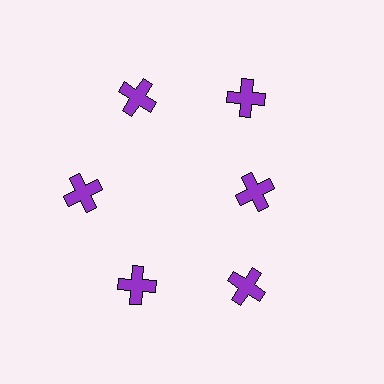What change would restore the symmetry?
The symmetry would be restored by moving it outward, back onto the ring so that all 6 crosses sit at equal angles and equal distance from the center.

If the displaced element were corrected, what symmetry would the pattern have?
It would have 6-fold rotational symmetry — the pattern would map onto itself every 60 degrees.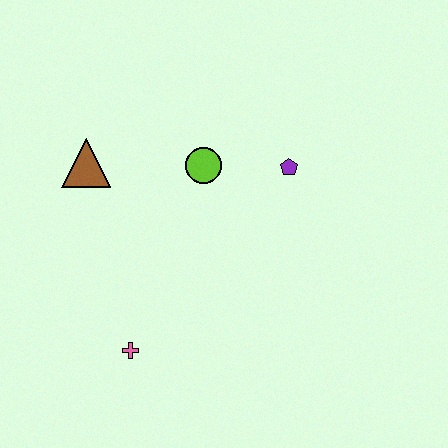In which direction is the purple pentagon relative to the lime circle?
The purple pentagon is to the right of the lime circle.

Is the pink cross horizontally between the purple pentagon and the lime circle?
No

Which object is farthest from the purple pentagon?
The pink cross is farthest from the purple pentagon.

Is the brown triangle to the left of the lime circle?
Yes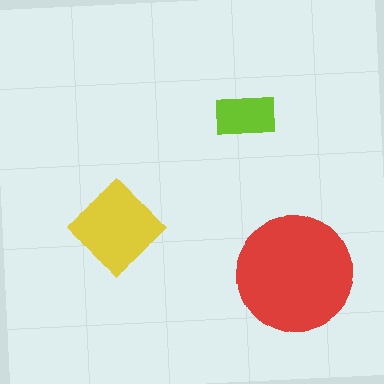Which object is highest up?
The lime rectangle is topmost.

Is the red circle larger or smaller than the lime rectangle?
Larger.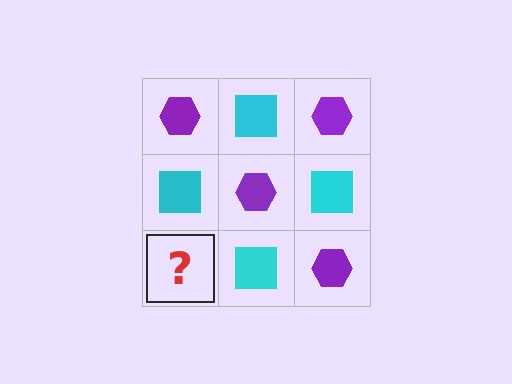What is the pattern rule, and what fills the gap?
The rule is that it alternates purple hexagon and cyan square in a checkerboard pattern. The gap should be filled with a purple hexagon.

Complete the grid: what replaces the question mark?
The question mark should be replaced with a purple hexagon.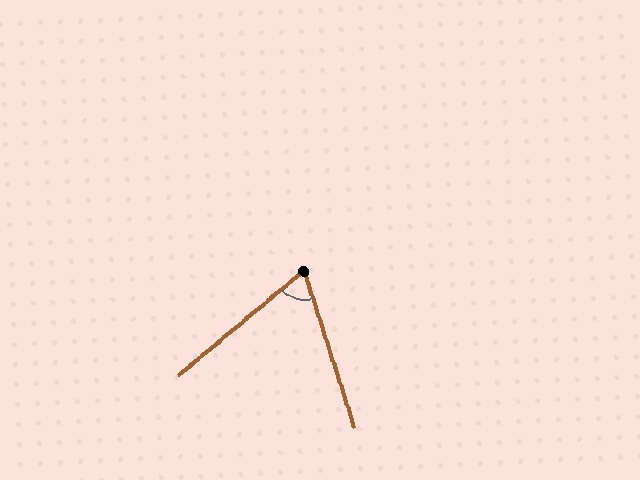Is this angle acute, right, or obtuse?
It is acute.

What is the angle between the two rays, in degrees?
Approximately 68 degrees.